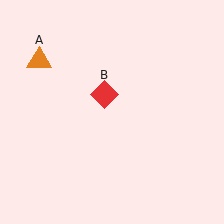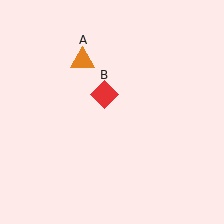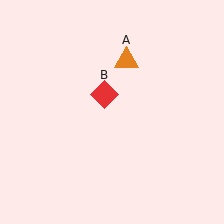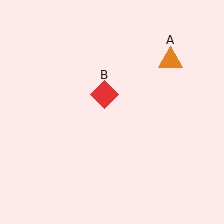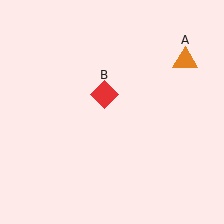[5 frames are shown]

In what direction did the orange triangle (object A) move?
The orange triangle (object A) moved right.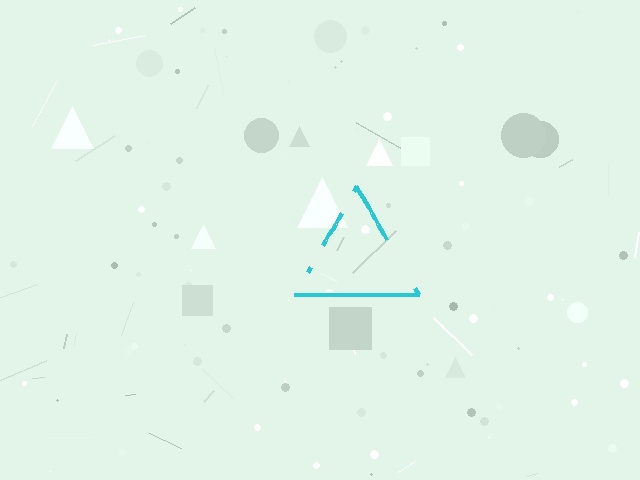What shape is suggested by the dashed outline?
The dashed outline suggests a triangle.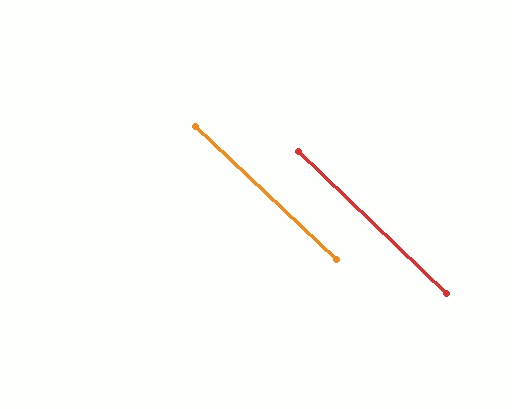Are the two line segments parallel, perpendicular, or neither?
Parallel — their directions differ by only 0.6°.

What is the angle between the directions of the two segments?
Approximately 1 degree.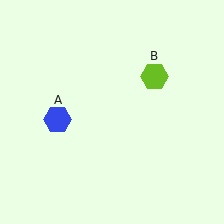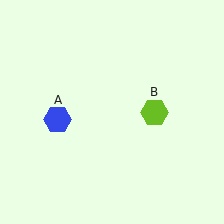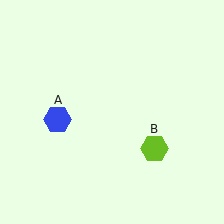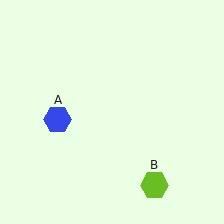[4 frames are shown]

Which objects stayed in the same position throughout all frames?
Blue hexagon (object A) remained stationary.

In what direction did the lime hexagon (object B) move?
The lime hexagon (object B) moved down.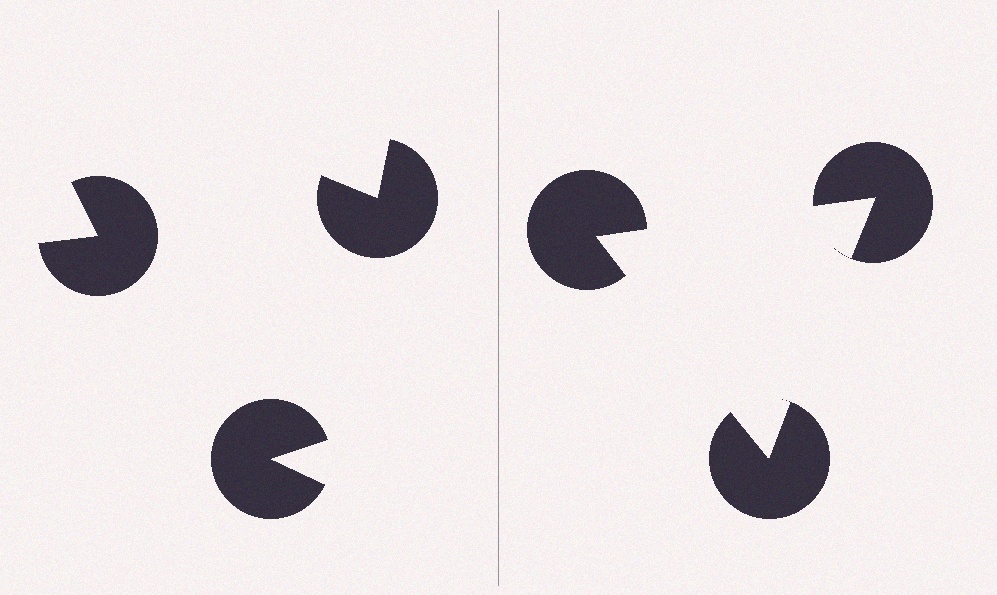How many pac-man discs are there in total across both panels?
6 — 3 on each side.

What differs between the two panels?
The pac-man discs are positioned identically on both sides; only the wedge orientations differ. On the right they align to a triangle; on the left they are misaligned.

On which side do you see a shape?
An illusory triangle appears on the right side. On the left side the wedge cuts are rotated, so no coherent shape forms.